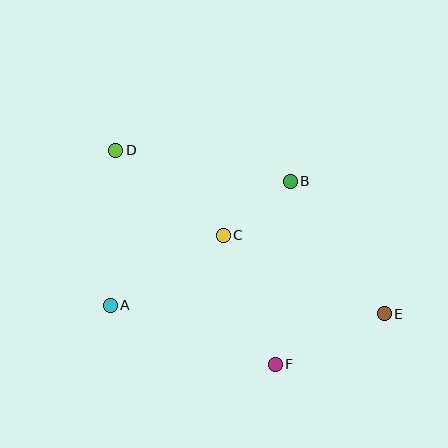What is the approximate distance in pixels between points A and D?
The distance between A and D is approximately 155 pixels.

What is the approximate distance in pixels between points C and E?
The distance between C and E is approximately 179 pixels.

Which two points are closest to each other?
Points B and C are closest to each other.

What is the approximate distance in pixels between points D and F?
The distance between D and F is approximately 267 pixels.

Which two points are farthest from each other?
Points D and E are farthest from each other.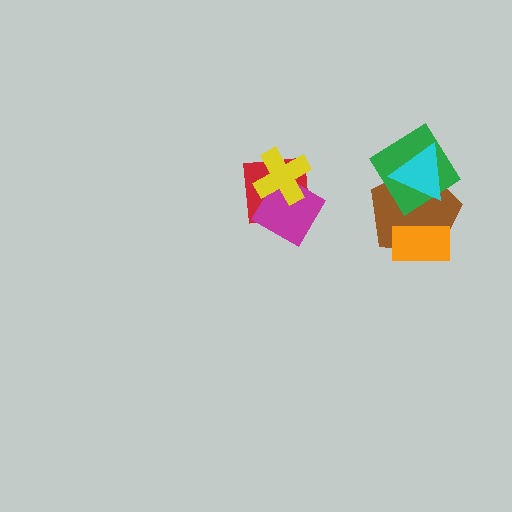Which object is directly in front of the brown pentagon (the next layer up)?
The green diamond is directly in front of the brown pentagon.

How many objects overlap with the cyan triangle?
2 objects overlap with the cyan triangle.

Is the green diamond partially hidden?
Yes, it is partially covered by another shape.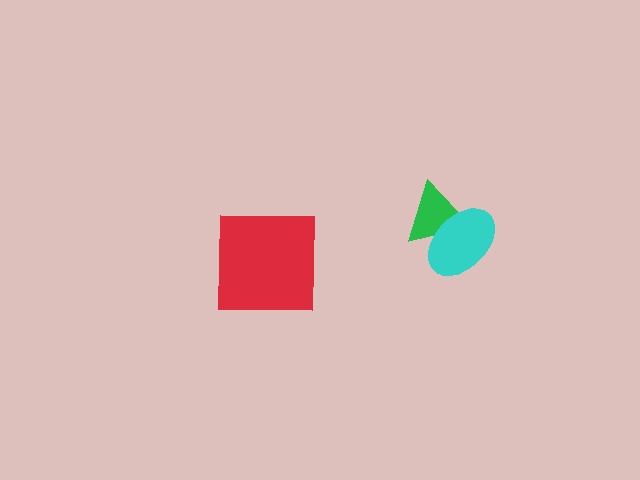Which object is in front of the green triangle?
The cyan ellipse is in front of the green triangle.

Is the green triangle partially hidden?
Yes, it is partially covered by another shape.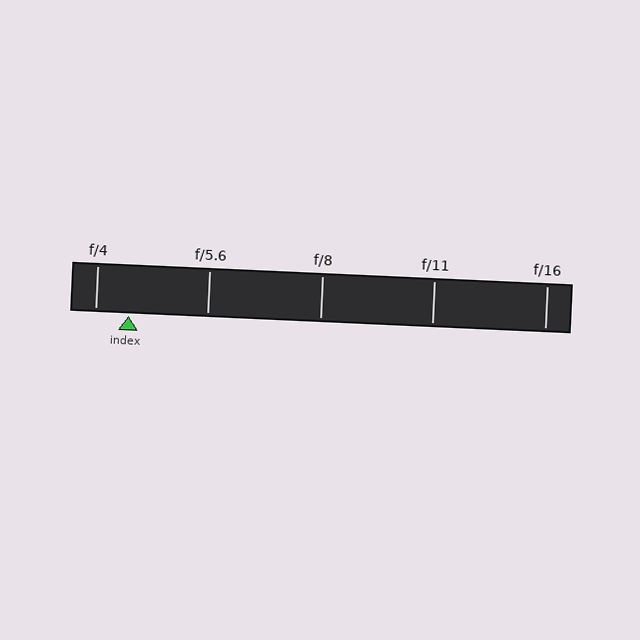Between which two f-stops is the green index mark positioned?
The index mark is between f/4 and f/5.6.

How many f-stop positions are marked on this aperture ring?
There are 5 f-stop positions marked.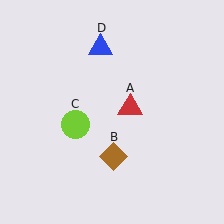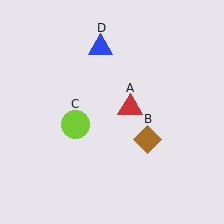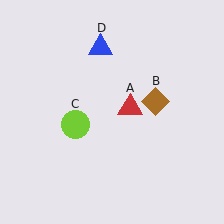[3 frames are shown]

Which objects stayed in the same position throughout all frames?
Red triangle (object A) and lime circle (object C) and blue triangle (object D) remained stationary.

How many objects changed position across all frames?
1 object changed position: brown diamond (object B).